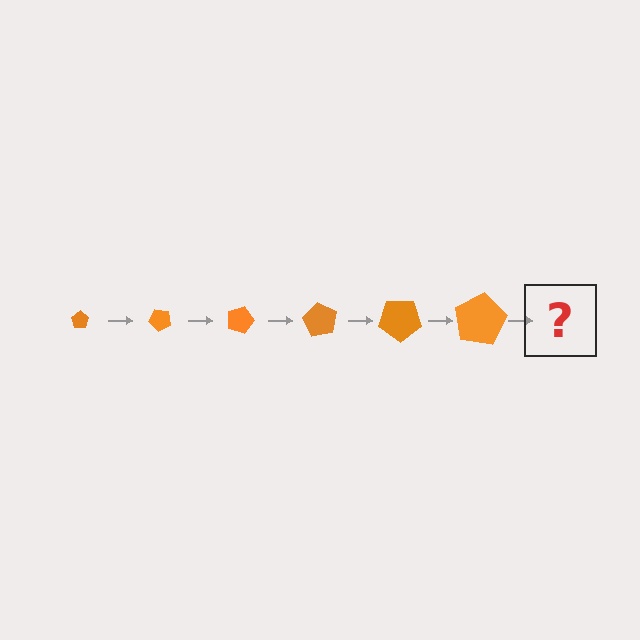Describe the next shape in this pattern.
It should be a pentagon, larger than the previous one and rotated 270 degrees from the start.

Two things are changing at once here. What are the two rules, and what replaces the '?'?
The two rules are that the pentagon grows larger each step and it rotates 45 degrees each step. The '?' should be a pentagon, larger than the previous one and rotated 270 degrees from the start.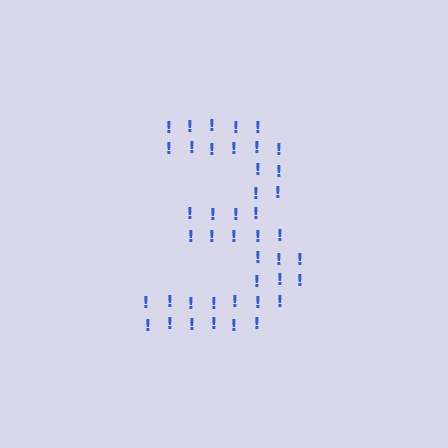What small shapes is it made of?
It is made of small exclamation marks.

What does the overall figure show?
The overall figure shows the digit 3.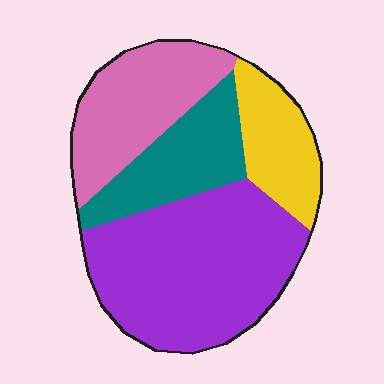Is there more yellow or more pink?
Pink.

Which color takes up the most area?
Purple, at roughly 45%.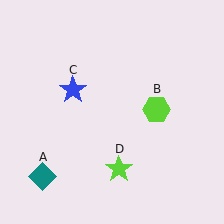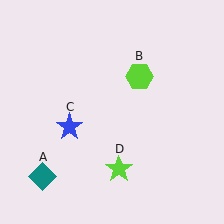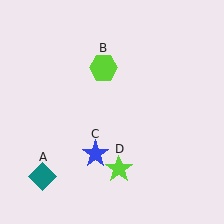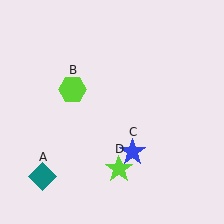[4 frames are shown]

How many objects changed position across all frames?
2 objects changed position: lime hexagon (object B), blue star (object C).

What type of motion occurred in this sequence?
The lime hexagon (object B), blue star (object C) rotated counterclockwise around the center of the scene.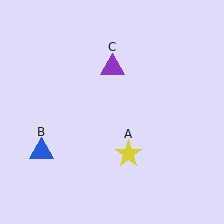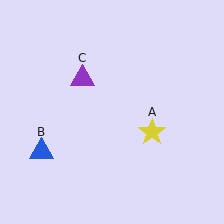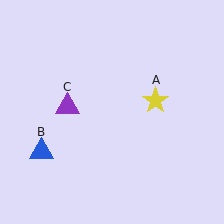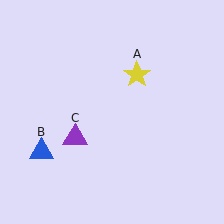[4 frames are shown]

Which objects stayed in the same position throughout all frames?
Blue triangle (object B) remained stationary.